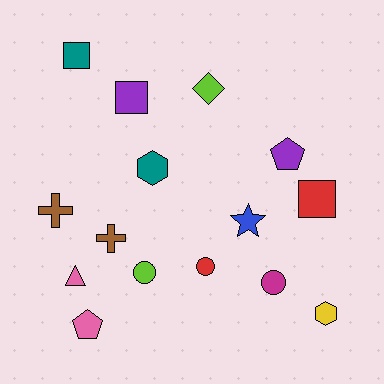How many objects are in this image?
There are 15 objects.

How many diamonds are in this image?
There is 1 diamond.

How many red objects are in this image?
There are 2 red objects.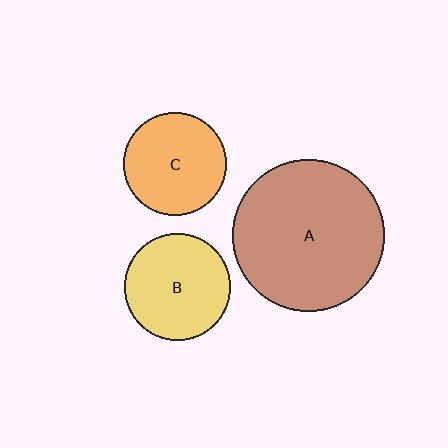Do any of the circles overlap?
No, none of the circles overlap.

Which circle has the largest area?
Circle A (brown).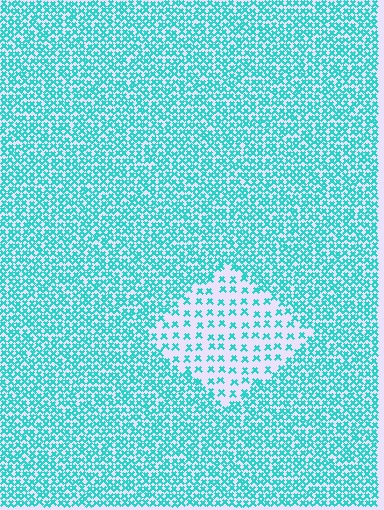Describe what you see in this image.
The image contains small cyan elements arranged at two different densities. A diamond-shaped region is visible where the elements are less densely packed than the surrounding area.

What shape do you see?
I see a diamond.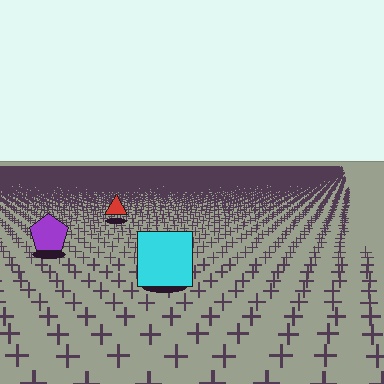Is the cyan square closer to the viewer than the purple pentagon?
Yes. The cyan square is closer — you can tell from the texture gradient: the ground texture is coarser near it.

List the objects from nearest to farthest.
From nearest to farthest: the cyan square, the purple pentagon, the red triangle.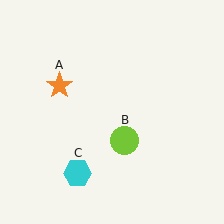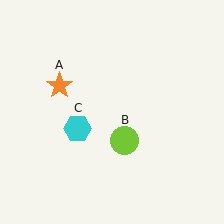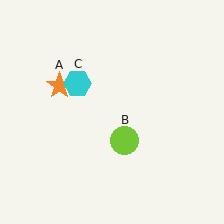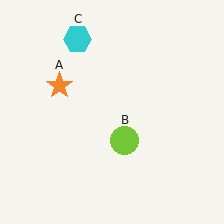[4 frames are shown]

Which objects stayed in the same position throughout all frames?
Orange star (object A) and lime circle (object B) remained stationary.